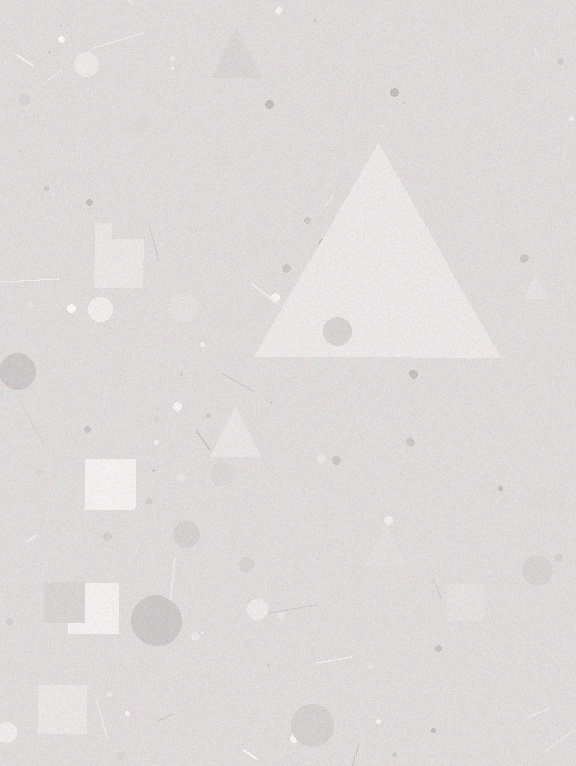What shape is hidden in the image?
A triangle is hidden in the image.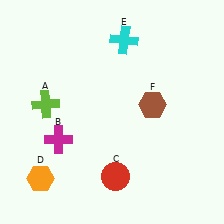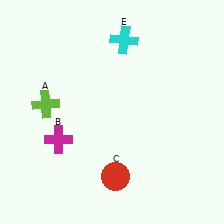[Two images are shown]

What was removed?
The brown hexagon (F), the orange hexagon (D) were removed in Image 2.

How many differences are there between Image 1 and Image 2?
There are 2 differences between the two images.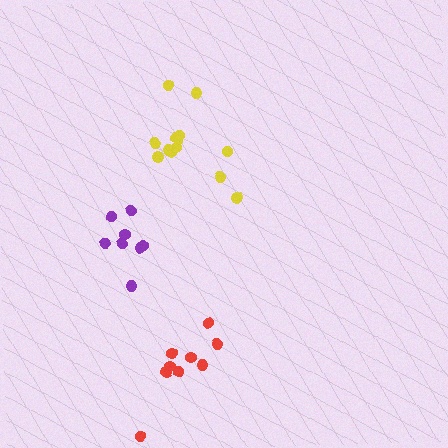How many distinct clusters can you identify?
There are 3 distinct clusters.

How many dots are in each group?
Group 1: 8 dots, Group 2: 9 dots, Group 3: 13 dots (30 total).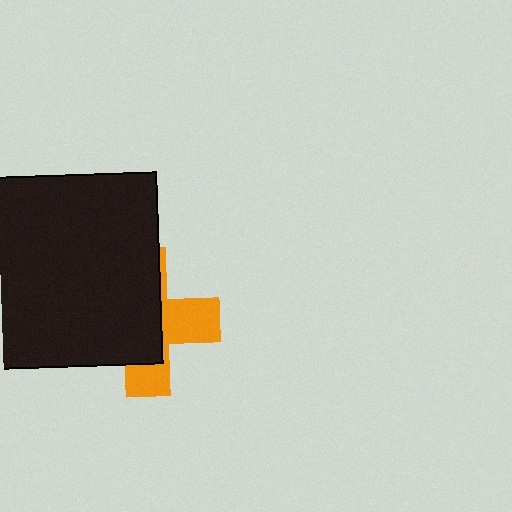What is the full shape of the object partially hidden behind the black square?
The partially hidden object is an orange cross.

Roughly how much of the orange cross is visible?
A small part of it is visible (roughly 40%).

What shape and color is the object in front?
The object in front is a black square.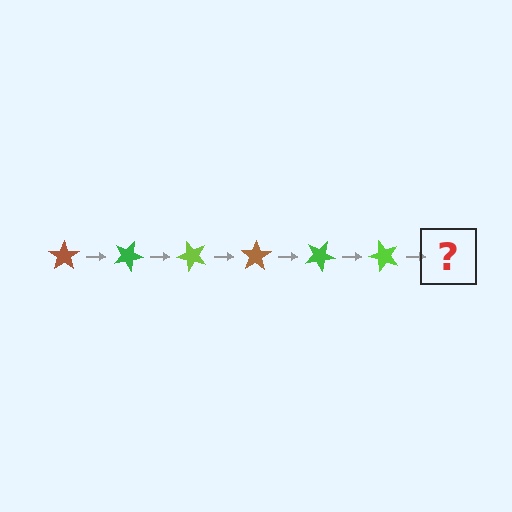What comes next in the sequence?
The next element should be a brown star, rotated 150 degrees from the start.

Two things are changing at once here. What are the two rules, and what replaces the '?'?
The two rules are that it rotates 25 degrees each step and the color cycles through brown, green, and lime. The '?' should be a brown star, rotated 150 degrees from the start.